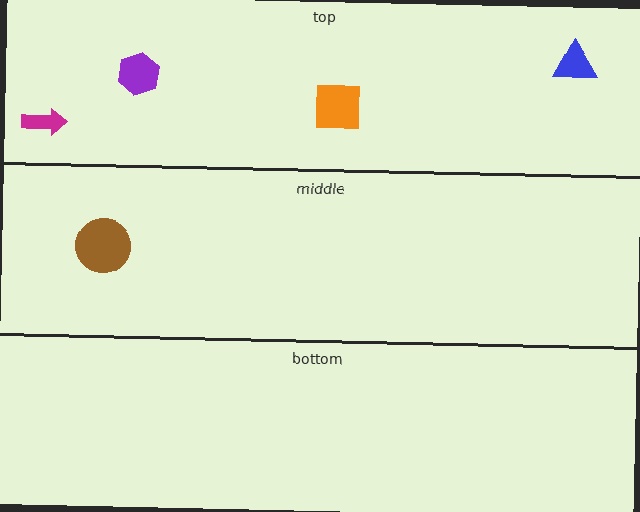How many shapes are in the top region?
4.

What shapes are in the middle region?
The brown circle.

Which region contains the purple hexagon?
The top region.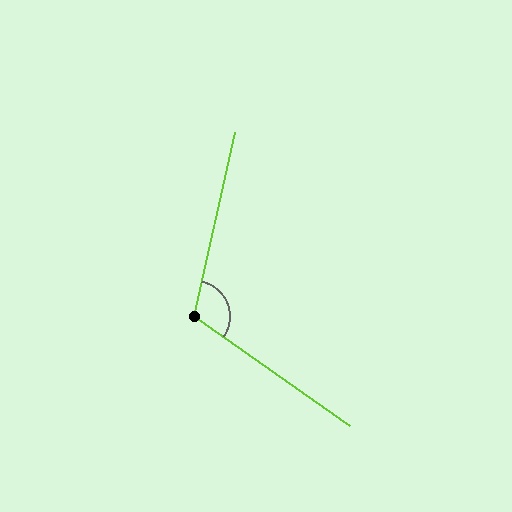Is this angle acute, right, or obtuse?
It is obtuse.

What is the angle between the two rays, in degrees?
Approximately 112 degrees.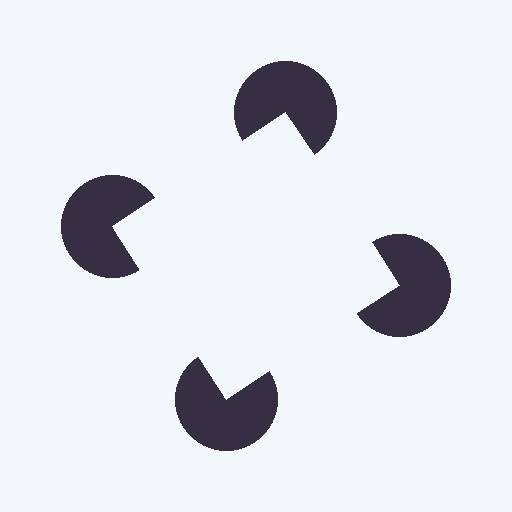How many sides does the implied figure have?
4 sides.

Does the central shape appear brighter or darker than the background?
It typically appears slightly brighter than the background, even though no actual brightness change is drawn.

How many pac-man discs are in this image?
There are 4 — one at each vertex of the illusory square.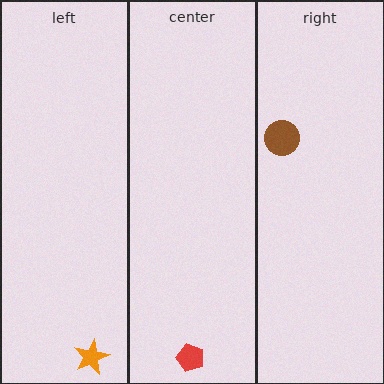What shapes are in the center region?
The red pentagon.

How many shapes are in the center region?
1.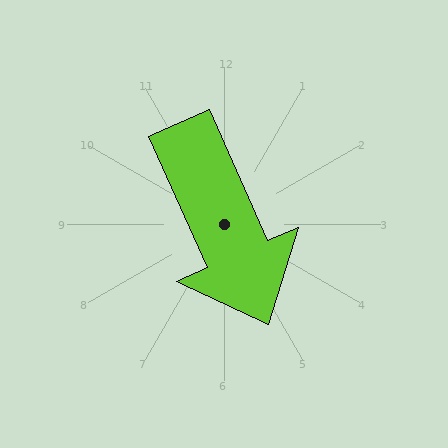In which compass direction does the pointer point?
Southeast.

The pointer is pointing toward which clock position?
Roughly 5 o'clock.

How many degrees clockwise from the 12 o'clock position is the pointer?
Approximately 156 degrees.